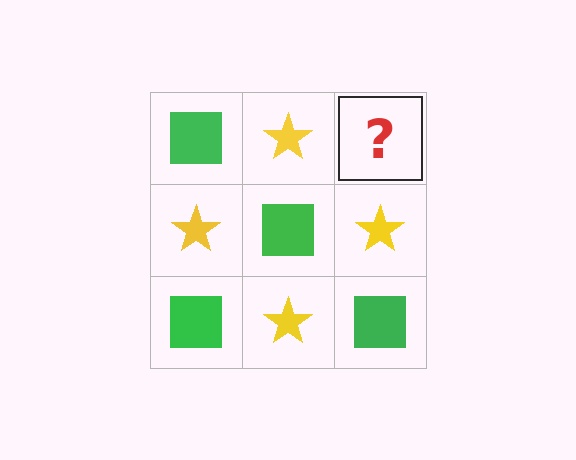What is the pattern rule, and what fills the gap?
The rule is that it alternates green square and yellow star in a checkerboard pattern. The gap should be filled with a green square.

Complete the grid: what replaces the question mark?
The question mark should be replaced with a green square.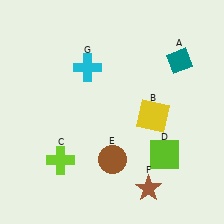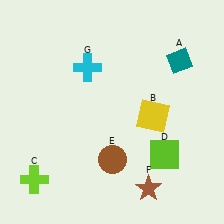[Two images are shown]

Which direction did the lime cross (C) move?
The lime cross (C) moved left.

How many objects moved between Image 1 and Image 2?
1 object moved between the two images.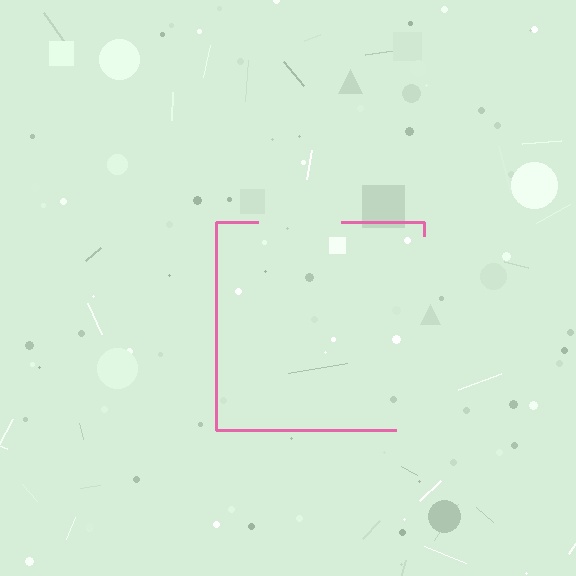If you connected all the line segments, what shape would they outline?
They would outline a square.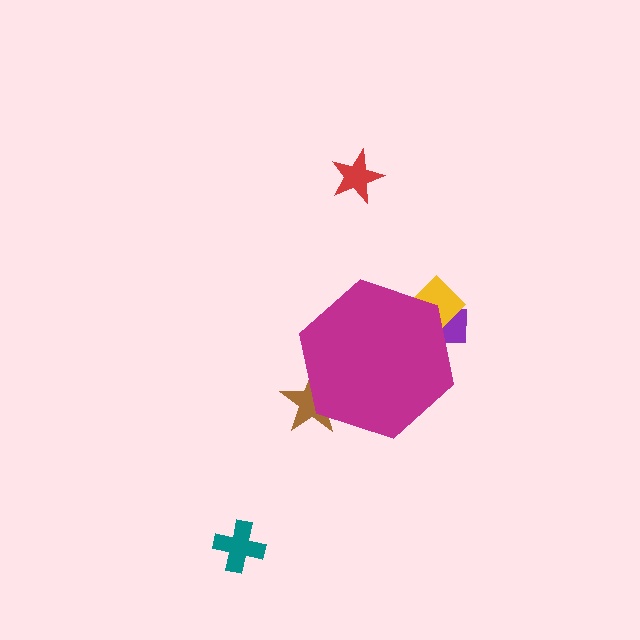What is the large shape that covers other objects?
A magenta hexagon.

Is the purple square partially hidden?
Yes, the purple square is partially hidden behind the magenta hexagon.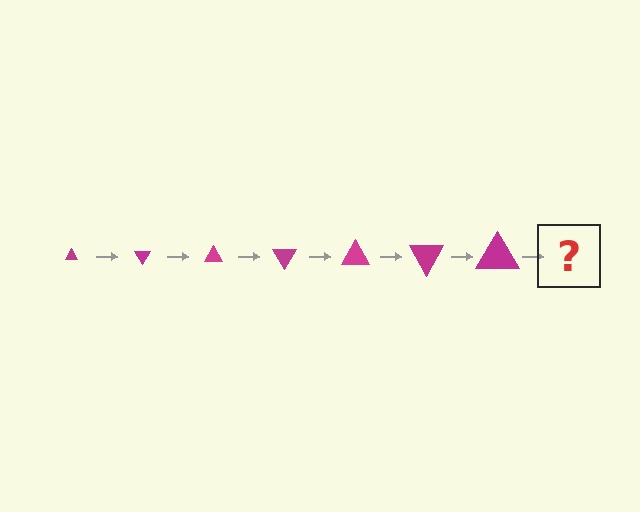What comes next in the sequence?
The next element should be a triangle, larger than the previous one and rotated 420 degrees from the start.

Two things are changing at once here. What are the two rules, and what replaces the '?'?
The two rules are that the triangle grows larger each step and it rotates 60 degrees each step. The '?' should be a triangle, larger than the previous one and rotated 420 degrees from the start.